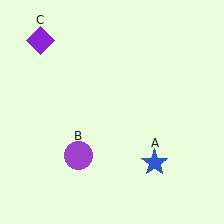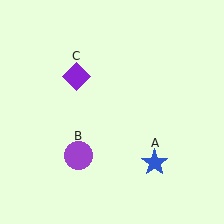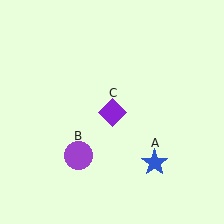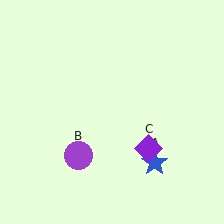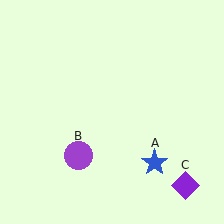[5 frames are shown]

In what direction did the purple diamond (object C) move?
The purple diamond (object C) moved down and to the right.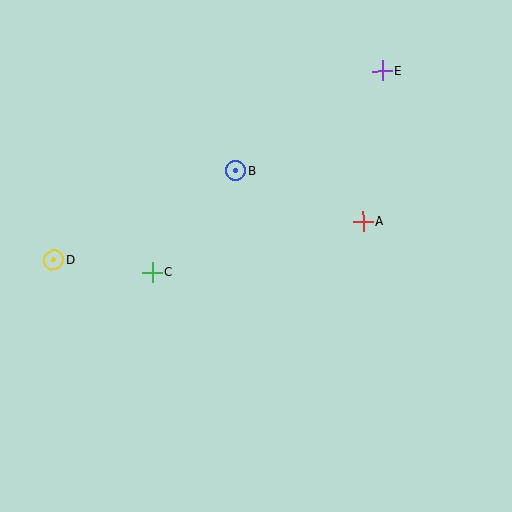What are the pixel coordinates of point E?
Point E is at (382, 71).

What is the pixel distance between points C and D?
The distance between C and D is 99 pixels.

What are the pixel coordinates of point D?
Point D is at (54, 260).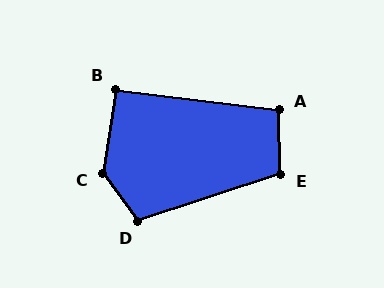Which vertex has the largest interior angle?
C, at approximately 135 degrees.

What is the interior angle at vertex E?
Approximately 107 degrees (obtuse).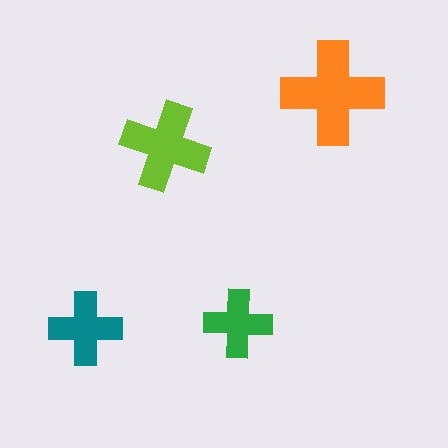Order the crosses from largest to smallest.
the orange one, the lime one, the teal one, the green one.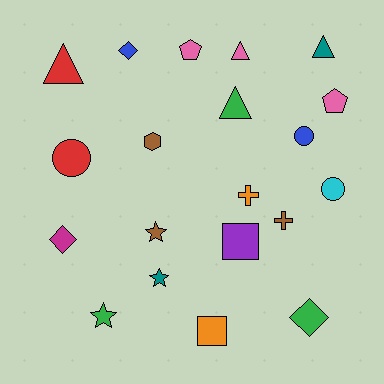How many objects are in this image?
There are 20 objects.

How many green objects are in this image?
There are 3 green objects.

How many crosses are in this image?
There are 2 crosses.